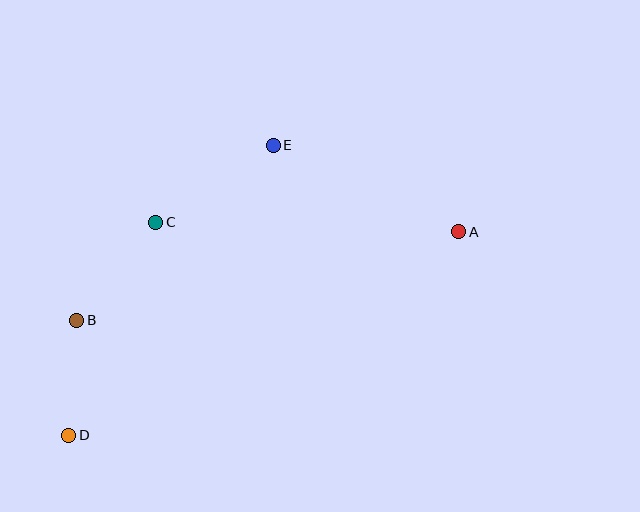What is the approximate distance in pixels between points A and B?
The distance between A and B is approximately 392 pixels.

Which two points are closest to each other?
Points B and D are closest to each other.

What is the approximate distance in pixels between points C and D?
The distance between C and D is approximately 230 pixels.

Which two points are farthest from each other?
Points A and D are farthest from each other.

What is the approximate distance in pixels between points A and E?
The distance between A and E is approximately 205 pixels.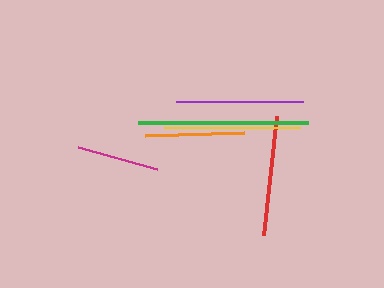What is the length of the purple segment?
The purple segment is approximately 127 pixels long.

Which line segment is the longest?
The green line is the longest at approximately 170 pixels.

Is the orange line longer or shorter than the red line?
The red line is longer than the orange line.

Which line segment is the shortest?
The magenta line is the shortest at approximately 82 pixels.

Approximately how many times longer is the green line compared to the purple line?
The green line is approximately 1.3 times the length of the purple line.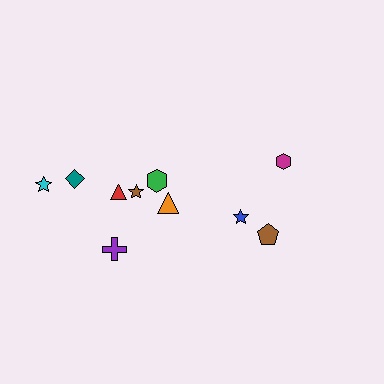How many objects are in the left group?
There are 7 objects.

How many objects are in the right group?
There are 3 objects.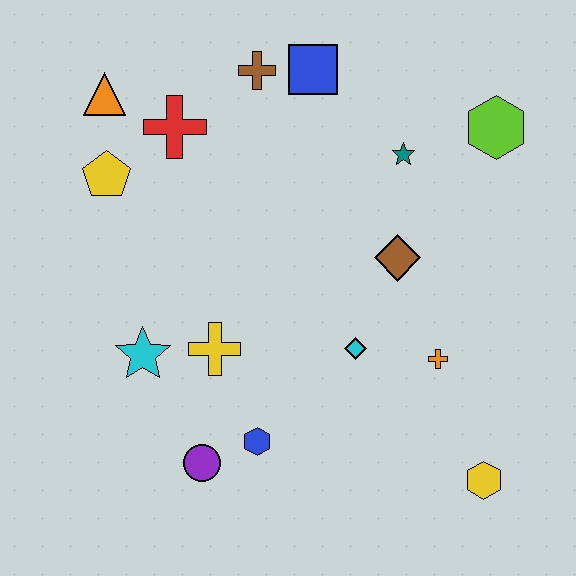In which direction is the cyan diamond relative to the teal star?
The cyan diamond is below the teal star.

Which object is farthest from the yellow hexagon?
The orange triangle is farthest from the yellow hexagon.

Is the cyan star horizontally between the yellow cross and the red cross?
No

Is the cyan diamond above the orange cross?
Yes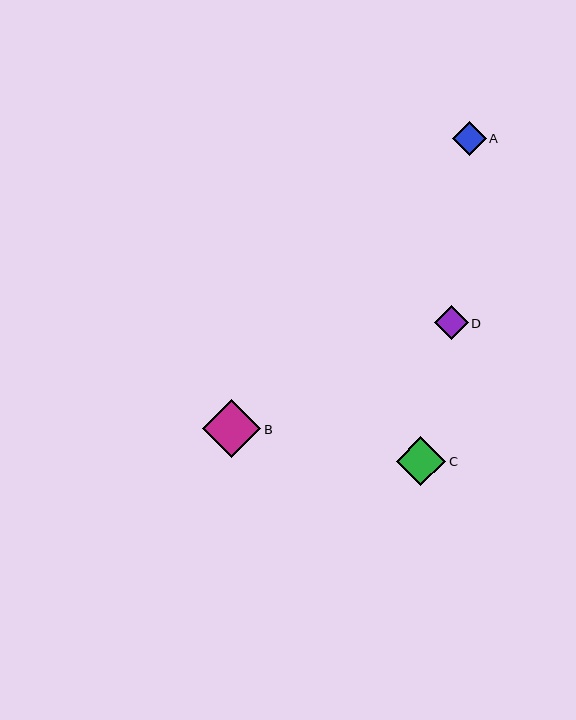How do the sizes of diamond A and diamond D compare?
Diamond A and diamond D are approximately the same size.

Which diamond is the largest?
Diamond B is the largest with a size of approximately 58 pixels.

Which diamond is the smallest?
Diamond D is the smallest with a size of approximately 34 pixels.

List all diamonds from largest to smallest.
From largest to smallest: B, C, A, D.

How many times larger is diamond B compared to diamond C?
Diamond B is approximately 1.2 times the size of diamond C.